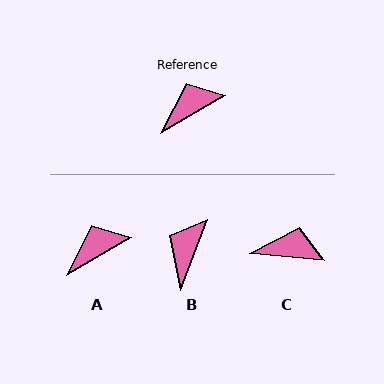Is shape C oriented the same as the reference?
No, it is off by about 36 degrees.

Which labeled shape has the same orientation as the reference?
A.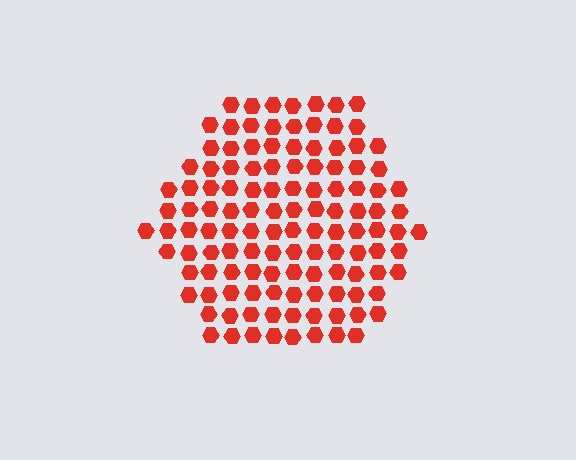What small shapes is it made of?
It is made of small hexagons.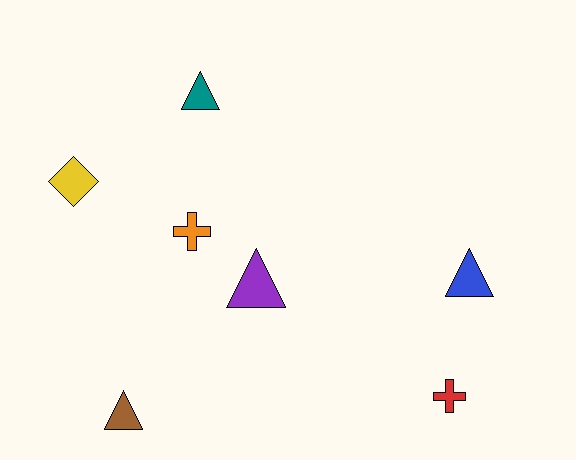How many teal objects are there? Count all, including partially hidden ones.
There is 1 teal object.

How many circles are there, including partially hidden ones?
There are no circles.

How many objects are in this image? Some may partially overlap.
There are 7 objects.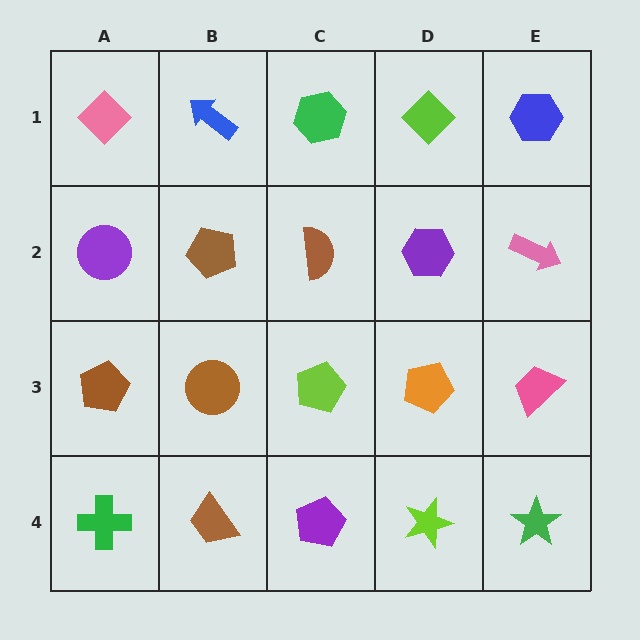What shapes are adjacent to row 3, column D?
A purple hexagon (row 2, column D), a lime star (row 4, column D), a lime pentagon (row 3, column C), a pink trapezoid (row 3, column E).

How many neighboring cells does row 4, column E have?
2.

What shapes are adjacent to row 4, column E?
A pink trapezoid (row 3, column E), a lime star (row 4, column D).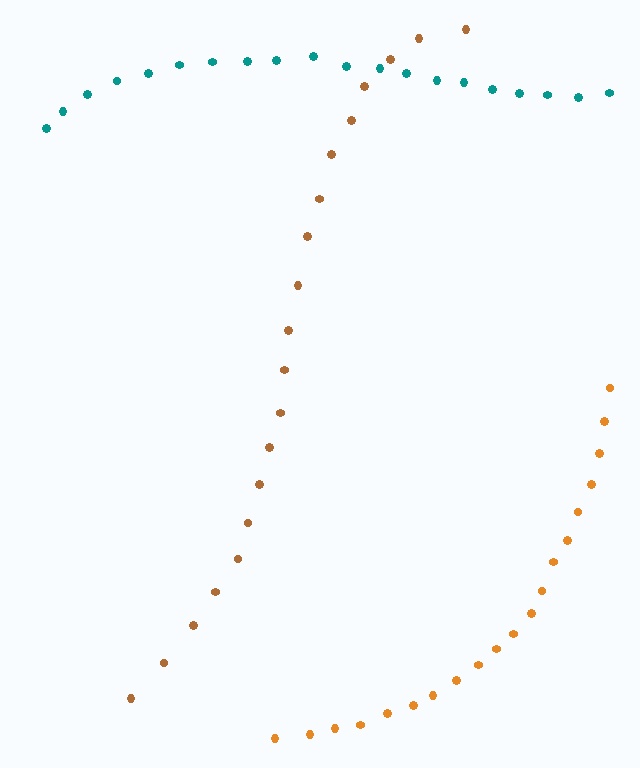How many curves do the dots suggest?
There are 3 distinct paths.